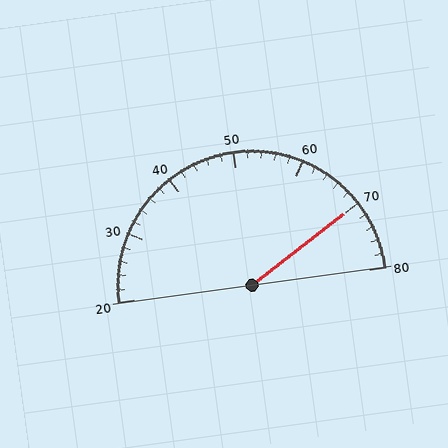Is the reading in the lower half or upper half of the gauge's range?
The reading is in the upper half of the range (20 to 80).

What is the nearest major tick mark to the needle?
The nearest major tick mark is 70.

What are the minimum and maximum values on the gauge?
The gauge ranges from 20 to 80.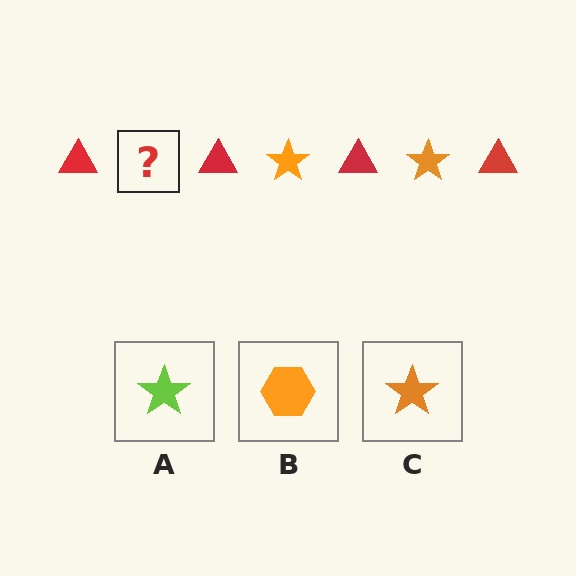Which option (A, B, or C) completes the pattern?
C.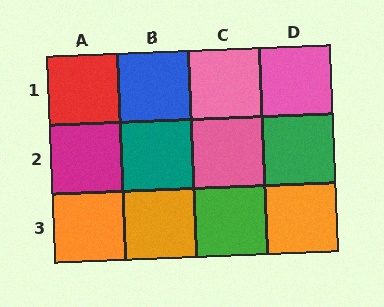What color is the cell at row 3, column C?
Green.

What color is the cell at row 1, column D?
Pink.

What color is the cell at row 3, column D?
Orange.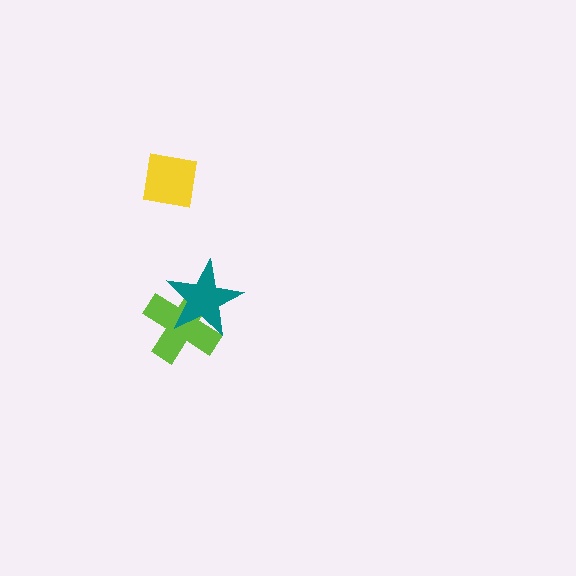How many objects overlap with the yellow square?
0 objects overlap with the yellow square.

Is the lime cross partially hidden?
Yes, it is partially covered by another shape.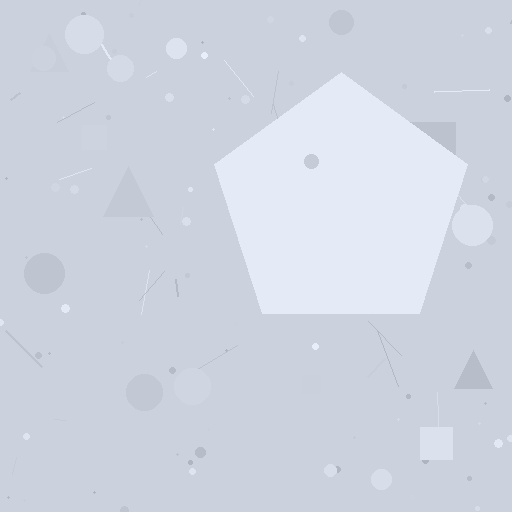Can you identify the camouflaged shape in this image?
The camouflaged shape is a pentagon.